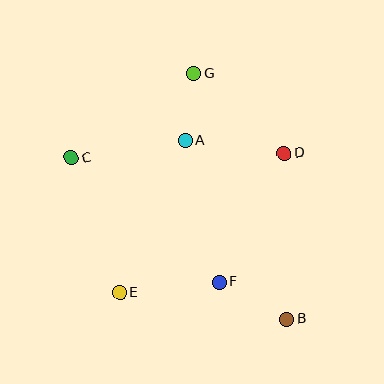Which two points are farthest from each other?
Points B and C are farthest from each other.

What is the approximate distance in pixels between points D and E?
The distance between D and E is approximately 215 pixels.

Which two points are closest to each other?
Points A and G are closest to each other.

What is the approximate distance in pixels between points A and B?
The distance between A and B is approximately 205 pixels.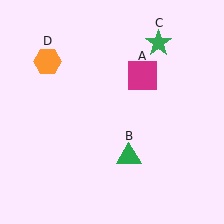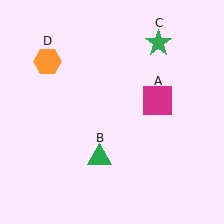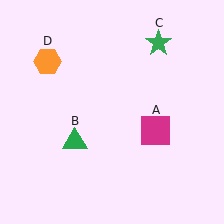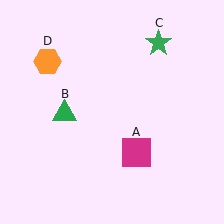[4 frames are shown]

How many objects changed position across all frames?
2 objects changed position: magenta square (object A), green triangle (object B).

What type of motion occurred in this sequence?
The magenta square (object A), green triangle (object B) rotated clockwise around the center of the scene.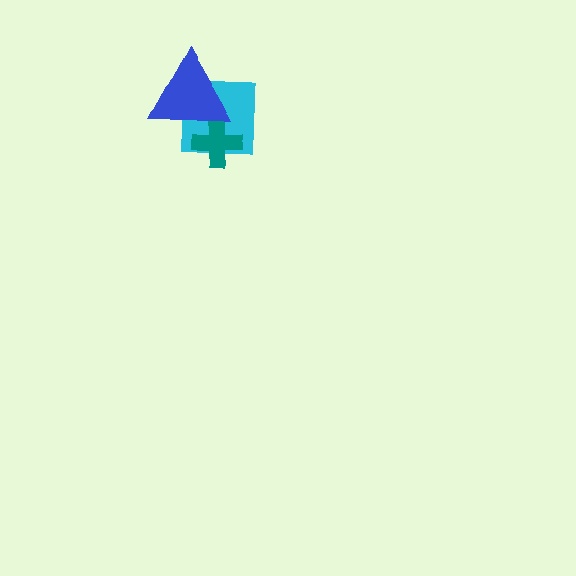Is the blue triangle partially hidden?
No, no other shape covers it.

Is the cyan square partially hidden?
Yes, it is partially covered by another shape.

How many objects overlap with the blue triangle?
2 objects overlap with the blue triangle.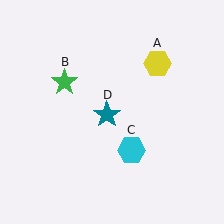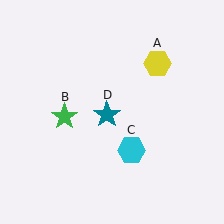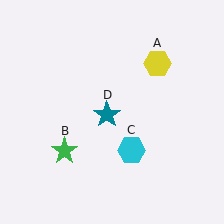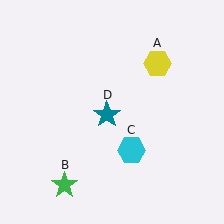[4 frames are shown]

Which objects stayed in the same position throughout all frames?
Yellow hexagon (object A) and cyan hexagon (object C) and teal star (object D) remained stationary.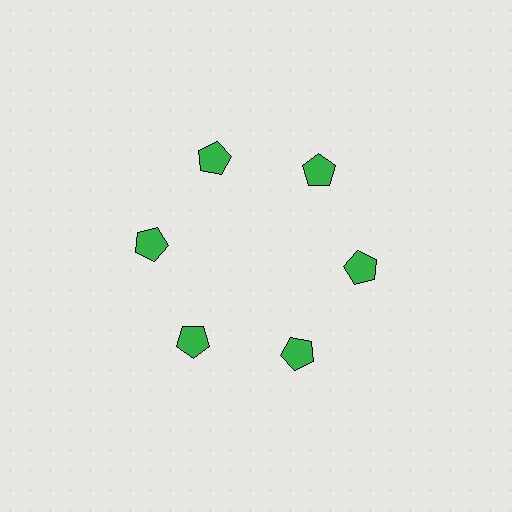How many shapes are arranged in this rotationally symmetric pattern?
There are 6 shapes, arranged in 6 groups of 1.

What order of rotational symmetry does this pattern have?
This pattern has 6-fold rotational symmetry.